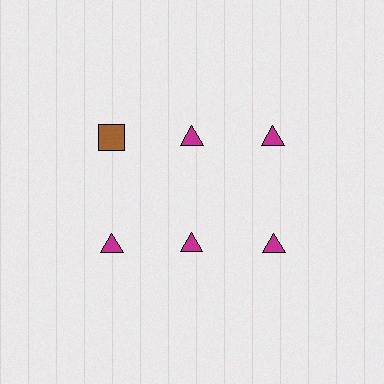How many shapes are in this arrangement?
There are 6 shapes arranged in a grid pattern.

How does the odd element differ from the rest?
It differs in both color (brown instead of magenta) and shape (square instead of triangle).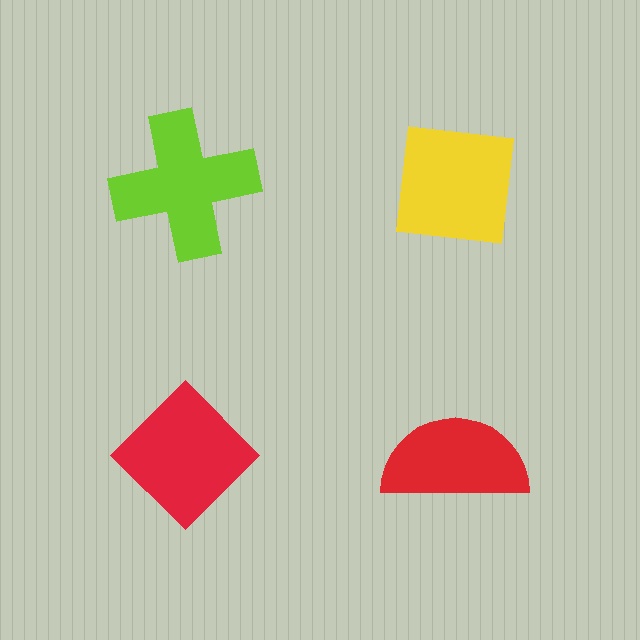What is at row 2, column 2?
A red semicircle.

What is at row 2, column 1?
A red diamond.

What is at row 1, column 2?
A yellow square.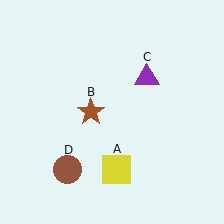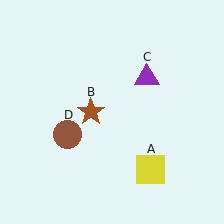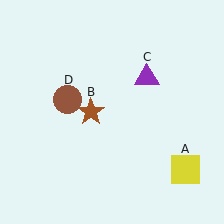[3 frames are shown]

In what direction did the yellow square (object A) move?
The yellow square (object A) moved right.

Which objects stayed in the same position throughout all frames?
Brown star (object B) and purple triangle (object C) remained stationary.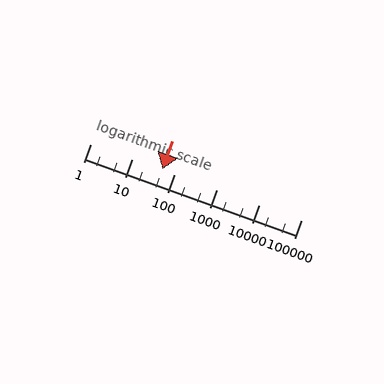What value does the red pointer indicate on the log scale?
The pointer indicates approximately 52.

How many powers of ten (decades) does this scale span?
The scale spans 5 decades, from 1 to 100000.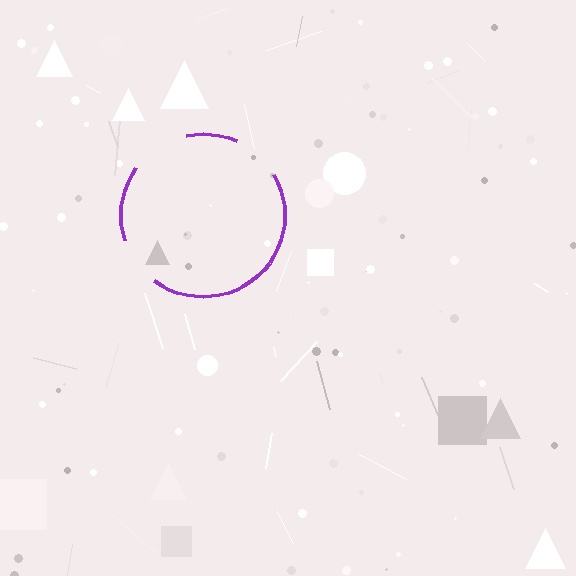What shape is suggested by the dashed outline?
The dashed outline suggests a circle.